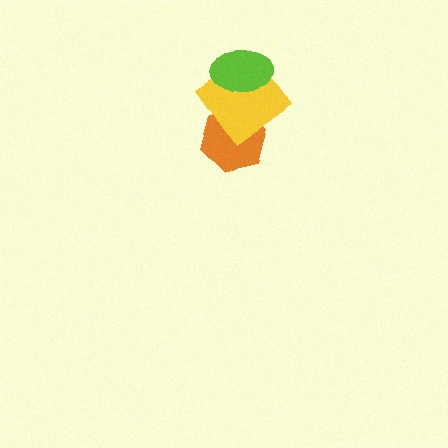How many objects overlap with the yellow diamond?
2 objects overlap with the yellow diamond.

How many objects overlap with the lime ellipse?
1 object overlaps with the lime ellipse.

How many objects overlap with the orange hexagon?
1 object overlaps with the orange hexagon.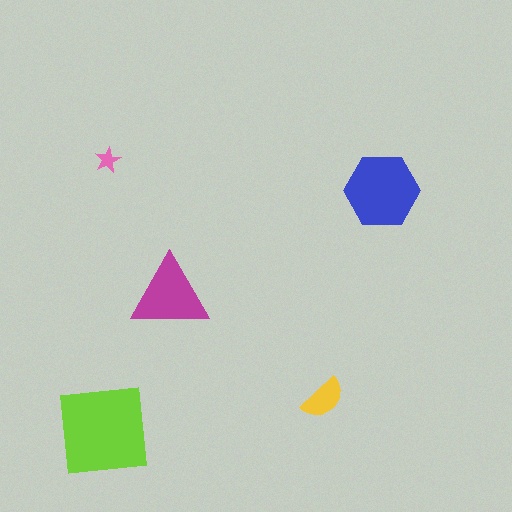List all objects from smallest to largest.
The pink star, the yellow semicircle, the magenta triangle, the blue hexagon, the lime square.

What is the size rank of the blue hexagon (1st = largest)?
2nd.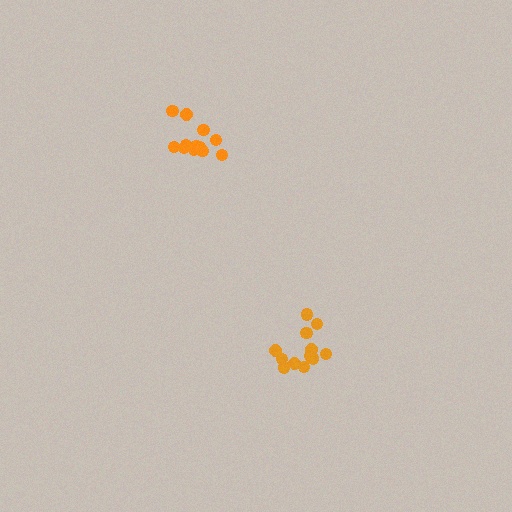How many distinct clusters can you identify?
There are 2 distinct clusters.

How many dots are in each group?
Group 1: 13 dots, Group 2: 12 dots (25 total).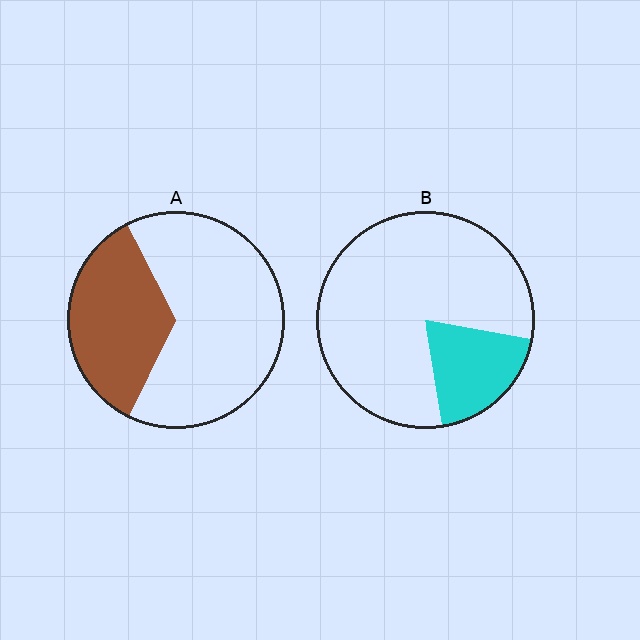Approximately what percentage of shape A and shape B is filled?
A is approximately 35% and B is approximately 20%.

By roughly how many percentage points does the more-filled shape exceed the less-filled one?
By roughly 15 percentage points (A over B).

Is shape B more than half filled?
No.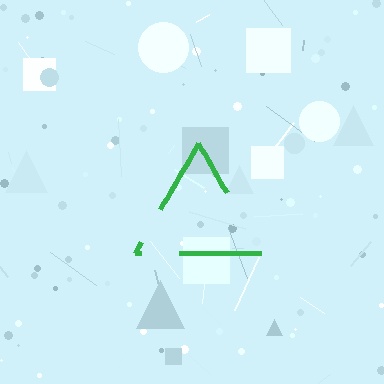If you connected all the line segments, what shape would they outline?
They would outline a triangle.